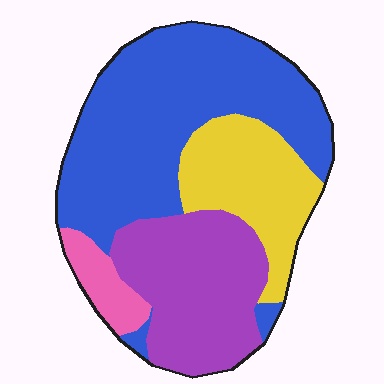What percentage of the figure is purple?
Purple covers 27% of the figure.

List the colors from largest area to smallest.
From largest to smallest: blue, purple, yellow, pink.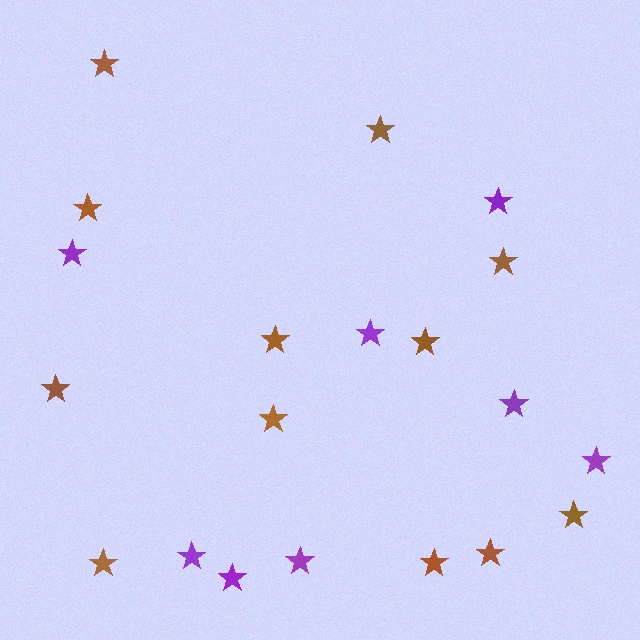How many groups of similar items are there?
There are 2 groups: one group of purple stars (8) and one group of brown stars (12).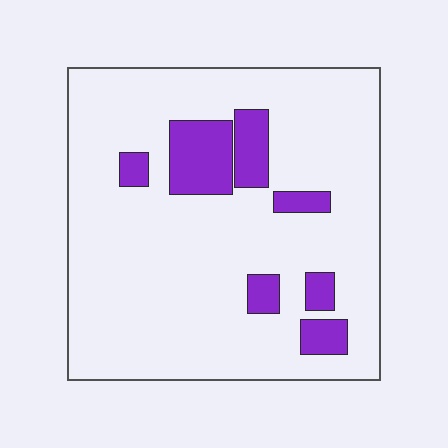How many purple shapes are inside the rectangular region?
7.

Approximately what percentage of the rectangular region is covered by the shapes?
Approximately 15%.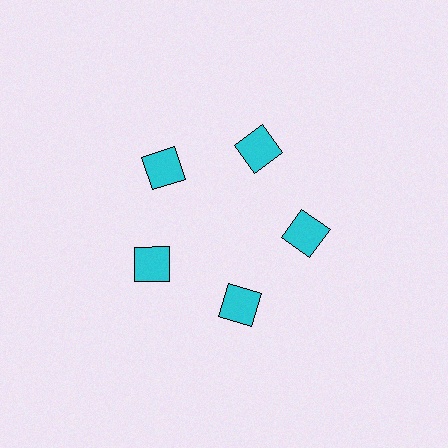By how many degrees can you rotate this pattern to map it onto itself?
The pattern maps onto itself every 72 degrees of rotation.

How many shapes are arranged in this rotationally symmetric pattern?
There are 5 shapes, arranged in 5 groups of 1.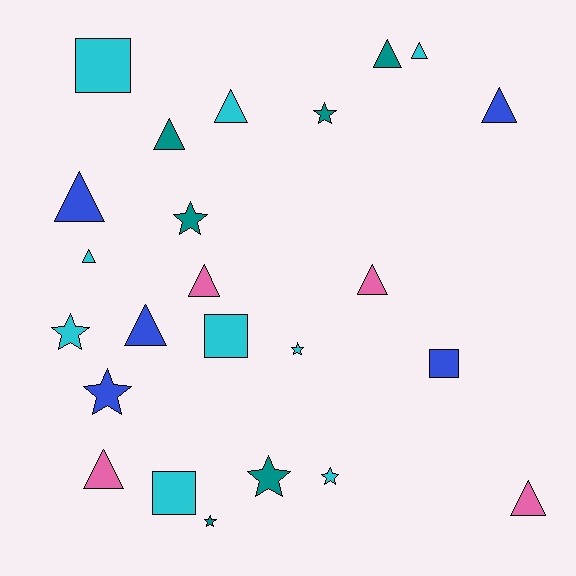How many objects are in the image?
There are 24 objects.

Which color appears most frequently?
Cyan, with 9 objects.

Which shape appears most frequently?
Triangle, with 12 objects.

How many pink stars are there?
There are no pink stars.